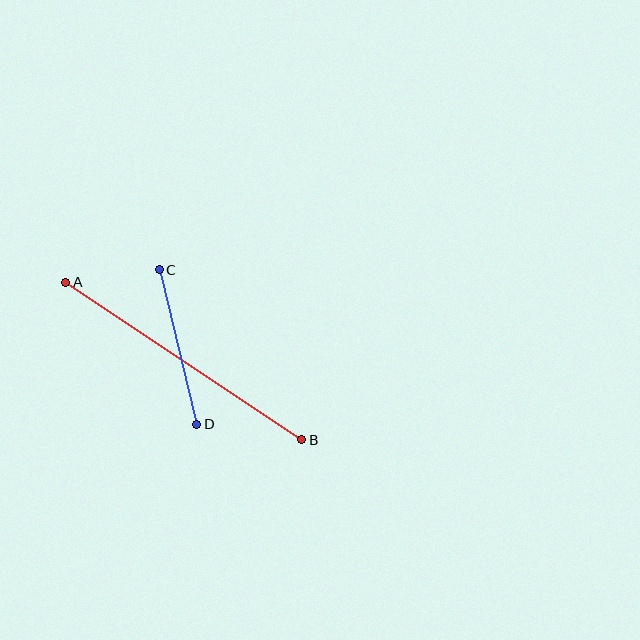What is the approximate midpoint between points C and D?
The midpoint is at approximately (178, 347) pixels.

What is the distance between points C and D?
The distance is approximately 159 pixels.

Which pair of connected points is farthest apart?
Points A and B are farthest apart.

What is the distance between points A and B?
The distance is approximately 284 pixels.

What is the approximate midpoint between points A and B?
The midpoint is at approximately (184, 361) pixels.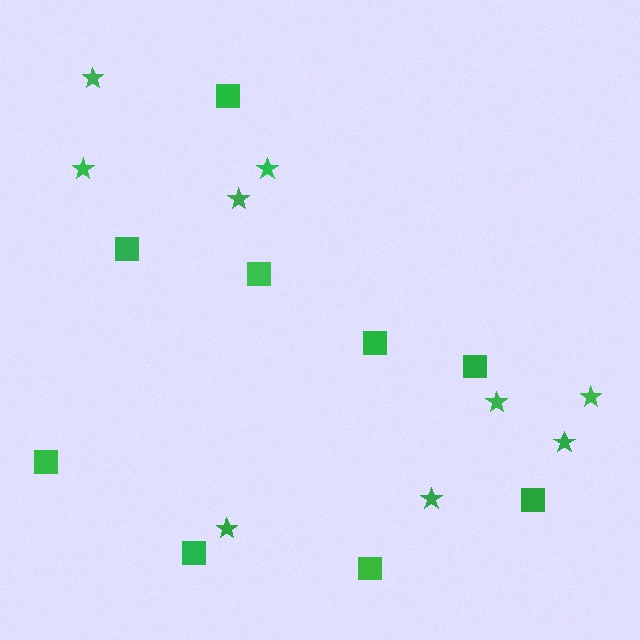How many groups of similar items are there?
There are 2 groups: one group of stars (9) and one group of squares (9).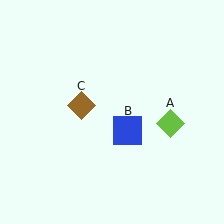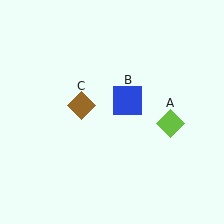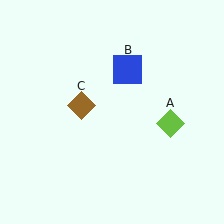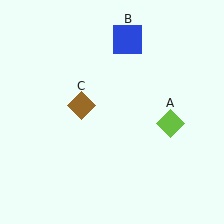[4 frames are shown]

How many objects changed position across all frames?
1 object changed position: blue square (object B).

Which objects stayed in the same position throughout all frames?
Lime diamond (object A) and brown diamond (object C) remained stationary.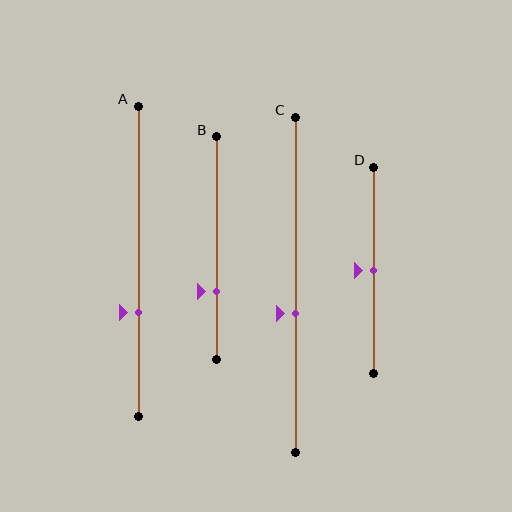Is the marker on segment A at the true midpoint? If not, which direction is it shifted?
No, the marker on segment A is shifted downward by about 16% of the segment length.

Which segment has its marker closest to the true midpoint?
Segment D has its marker closest to the true midpoint.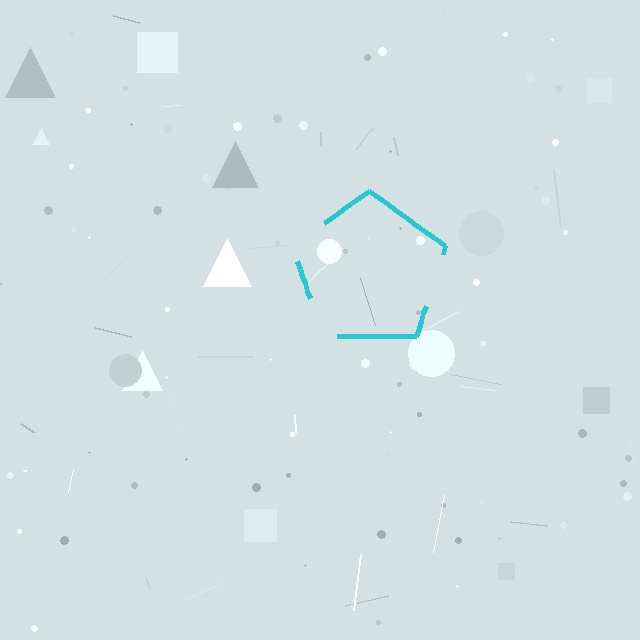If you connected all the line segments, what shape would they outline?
They would outline a pentagon.